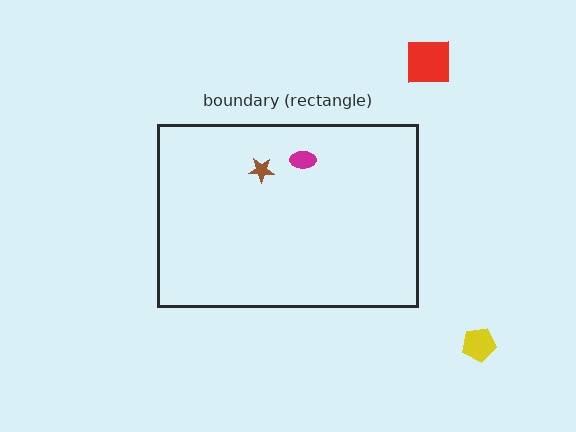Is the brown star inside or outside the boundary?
Inside.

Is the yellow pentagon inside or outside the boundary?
Outside.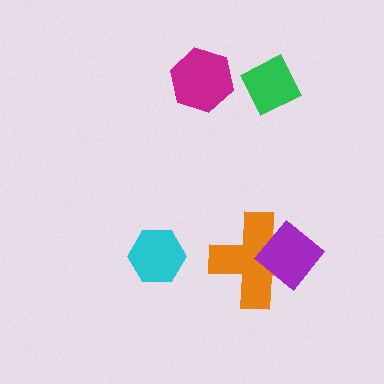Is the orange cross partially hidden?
Yes, it is partially covered by another shape.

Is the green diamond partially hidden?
No, no other shape covers it.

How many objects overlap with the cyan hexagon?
0 objects overlap with the cyan hexagon.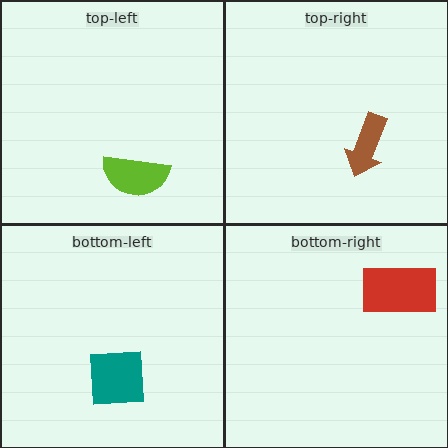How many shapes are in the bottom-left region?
1.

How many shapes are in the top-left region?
1.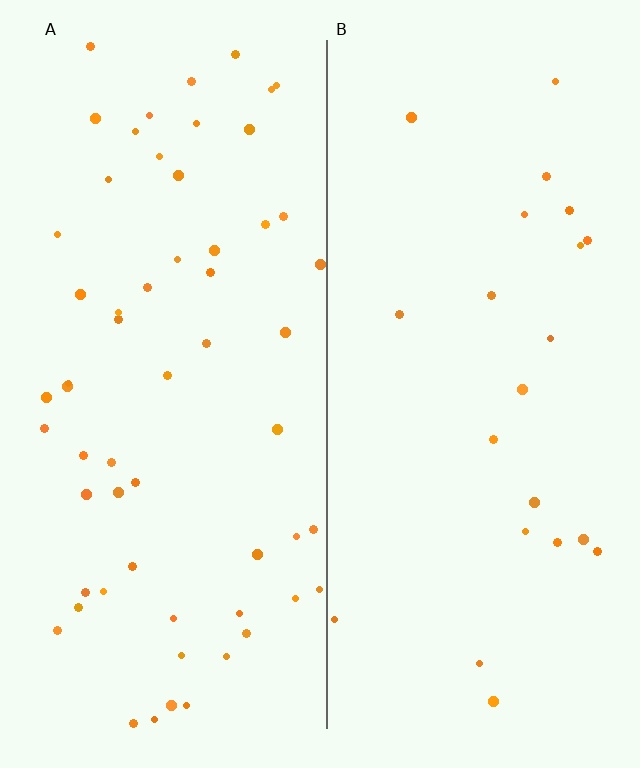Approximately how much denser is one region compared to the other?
Approximately 2.7× — region A over region B.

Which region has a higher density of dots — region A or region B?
A (the left).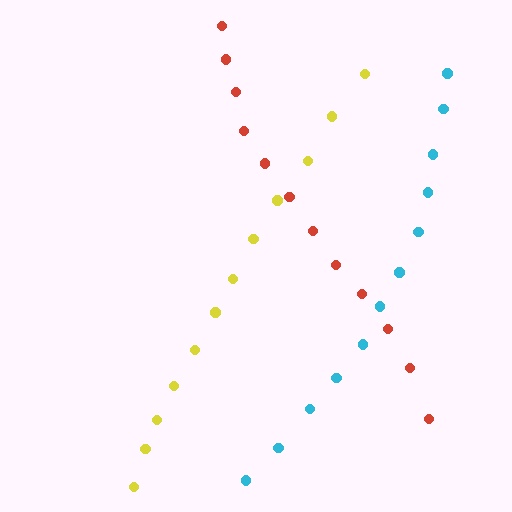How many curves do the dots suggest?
There are 3 distinct paths.